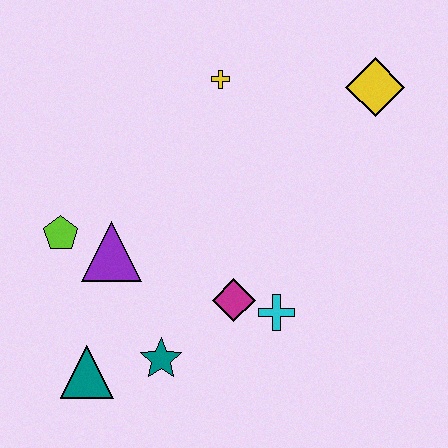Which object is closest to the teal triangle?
The teal star is closest to the teal triangle.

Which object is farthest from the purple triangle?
The yellow diamond is farthest from the purple triangle.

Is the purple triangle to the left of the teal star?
Yes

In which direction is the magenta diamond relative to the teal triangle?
The magenta diamond is to the right of the teal triangle.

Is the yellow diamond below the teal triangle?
No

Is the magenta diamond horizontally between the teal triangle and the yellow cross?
No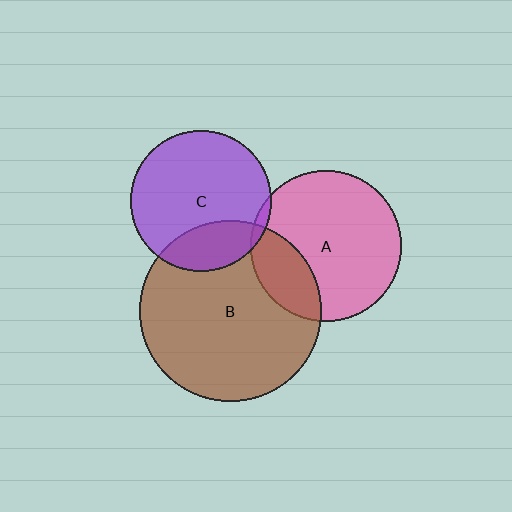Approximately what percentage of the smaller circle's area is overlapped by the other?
Approximately 25%.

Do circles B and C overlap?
Yes.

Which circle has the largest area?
Circle B (brown).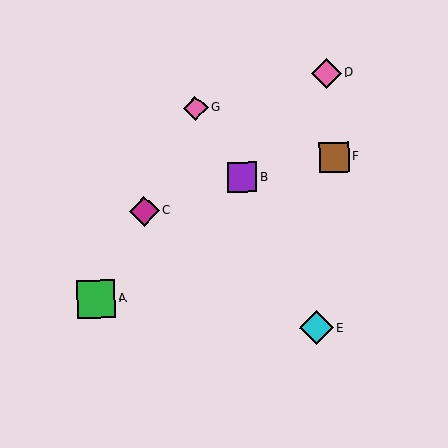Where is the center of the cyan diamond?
The center of the cyan diamond is at (316, 328).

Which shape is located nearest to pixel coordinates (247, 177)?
The purple square (labeled B) at (242, 177) is nearest to that location.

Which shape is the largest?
The green square (labeled A) is the largest.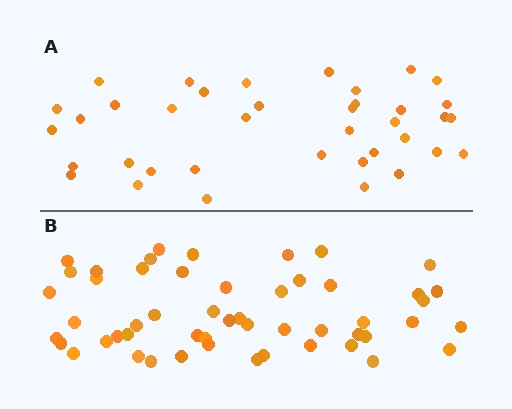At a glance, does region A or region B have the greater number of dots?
Region B (the bottom region) has more dots.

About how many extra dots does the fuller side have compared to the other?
Region B has approximately 15 more dots than region A.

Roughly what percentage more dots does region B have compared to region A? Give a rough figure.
About 35% more.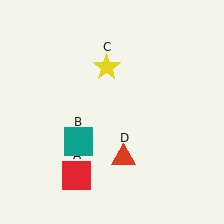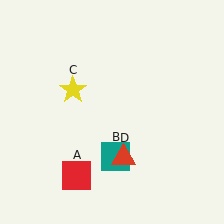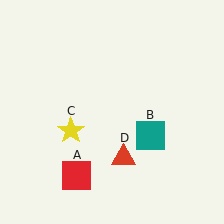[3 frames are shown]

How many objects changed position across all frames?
2 objects changed position: teal square (object B), yellow star (object C).